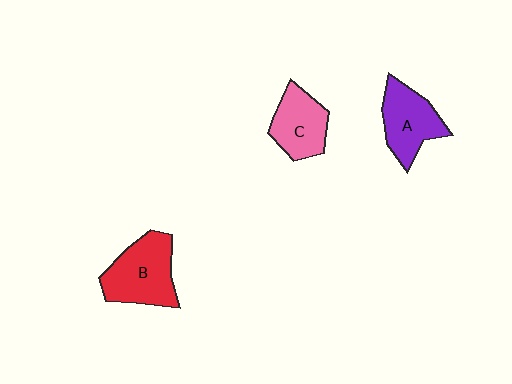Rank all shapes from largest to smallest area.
From largest to smallest: B (red), A (purple), C (pink).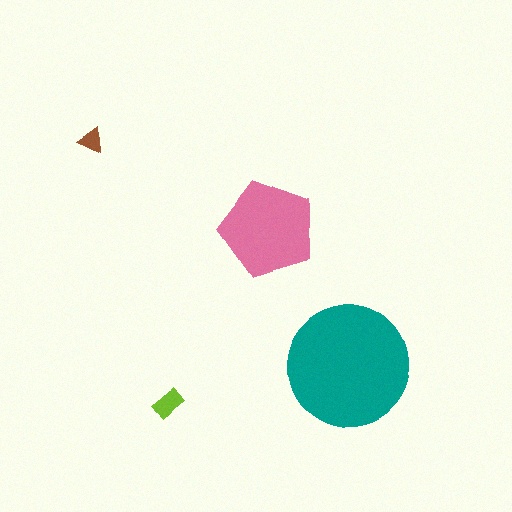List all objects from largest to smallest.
The teal circle, the pink pentagon, the lime rectangle, the brown triangle.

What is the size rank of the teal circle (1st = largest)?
1st.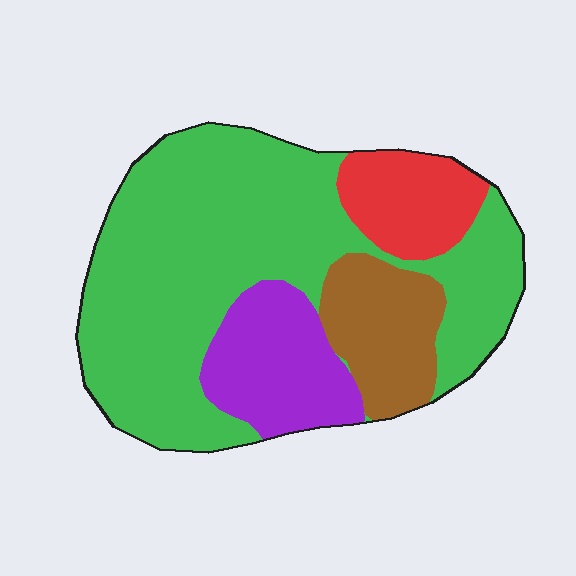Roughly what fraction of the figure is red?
Red takes up less than a quarter of the figure.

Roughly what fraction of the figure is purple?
Purple covers 15% of the figure.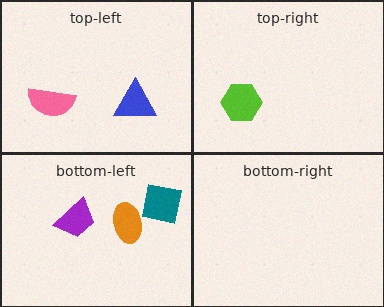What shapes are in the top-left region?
The pink semicircle, the blue triangle.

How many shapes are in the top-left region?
2.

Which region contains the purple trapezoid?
The bottom-left region.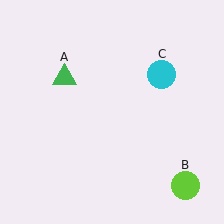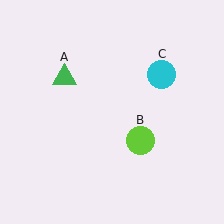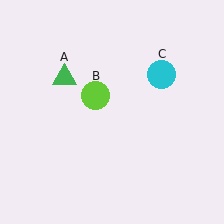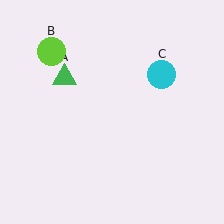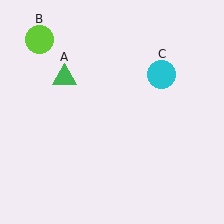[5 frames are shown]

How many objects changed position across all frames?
1 object changed position: lime circle (object B).